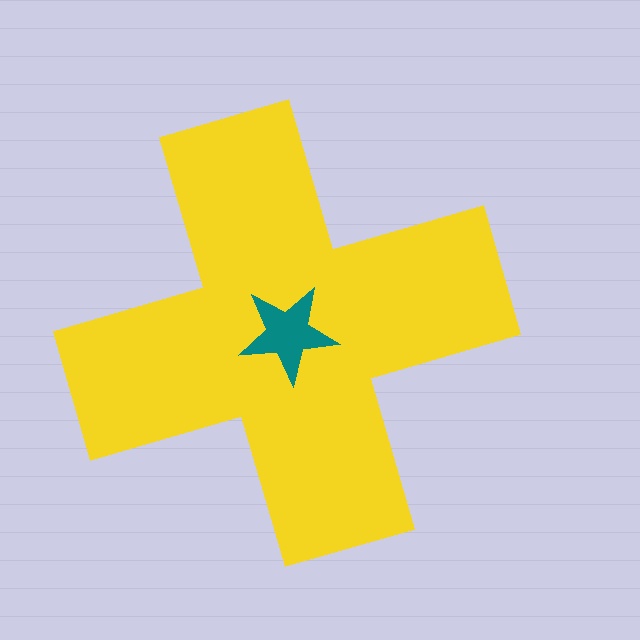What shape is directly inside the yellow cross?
The teal star.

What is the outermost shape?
The yellow cross.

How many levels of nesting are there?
2.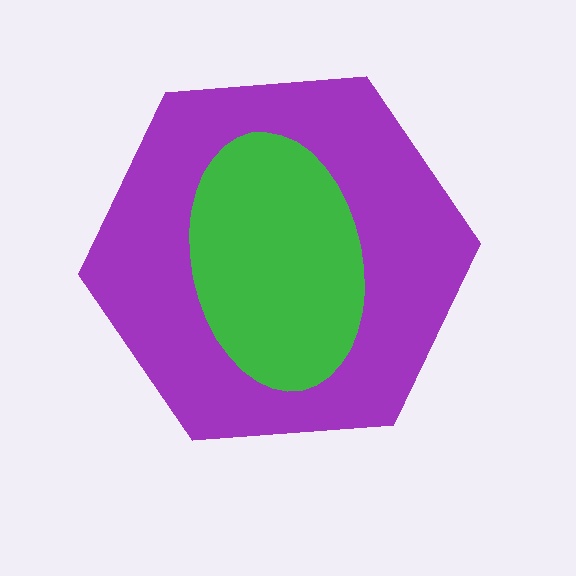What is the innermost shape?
The green ellipse.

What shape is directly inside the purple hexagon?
The green ellipse.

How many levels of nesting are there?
2.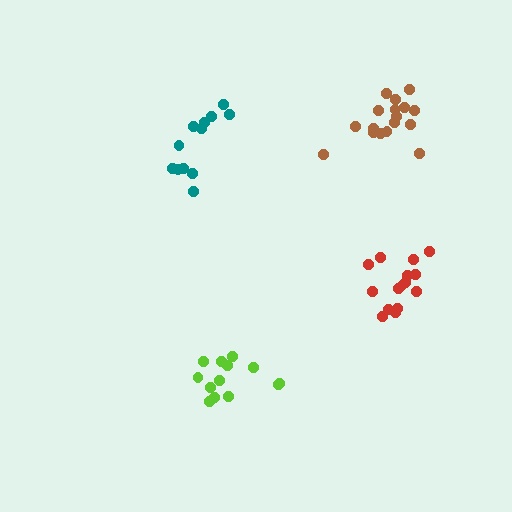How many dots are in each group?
Group 1: 17 dots, Group 2: 12 dots, Group 3: 15 dots, Group 4: 13 dots (57 total).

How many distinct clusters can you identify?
There are 4 distinct clusters.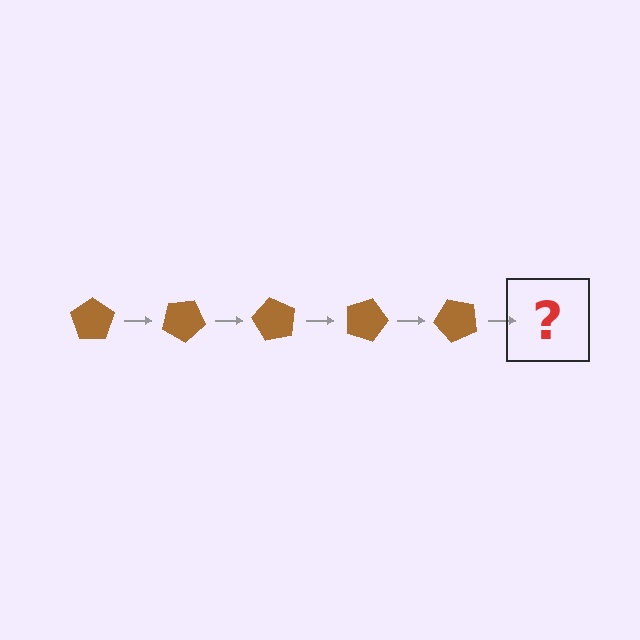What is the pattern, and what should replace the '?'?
The pattern is that the pentagon rotates 30 degrees each step. The '?' should be a brown pentagon rotated 150 degrees.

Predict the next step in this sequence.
The next step is a brown pentagon rotated 150 degrees.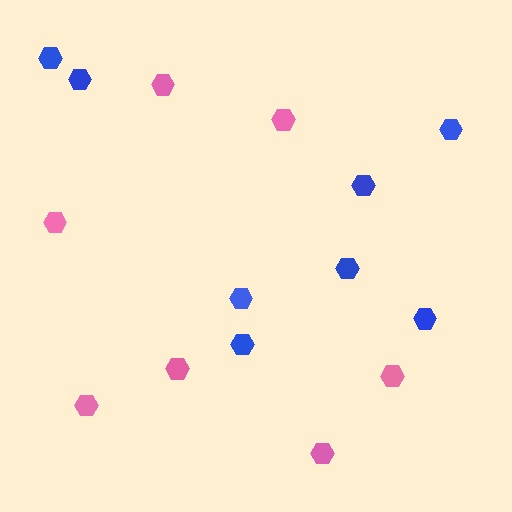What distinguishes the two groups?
There are 2 groups: one group of blue hexagons (8) and one group of pink hexagons (7).